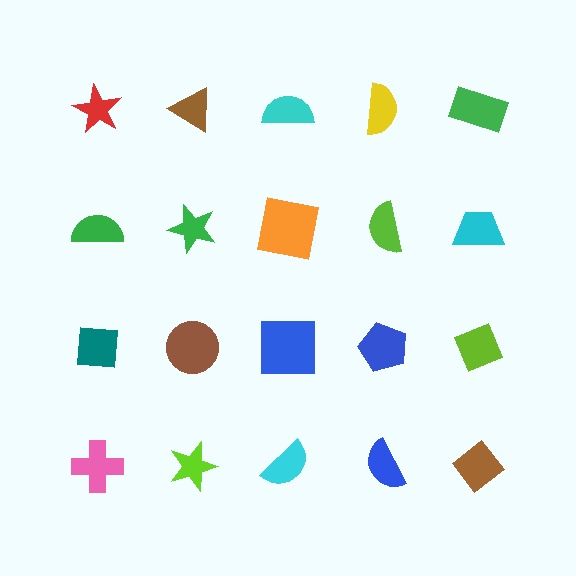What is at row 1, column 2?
A brown triangle.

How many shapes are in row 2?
5 shapes.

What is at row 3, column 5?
A lime diamond.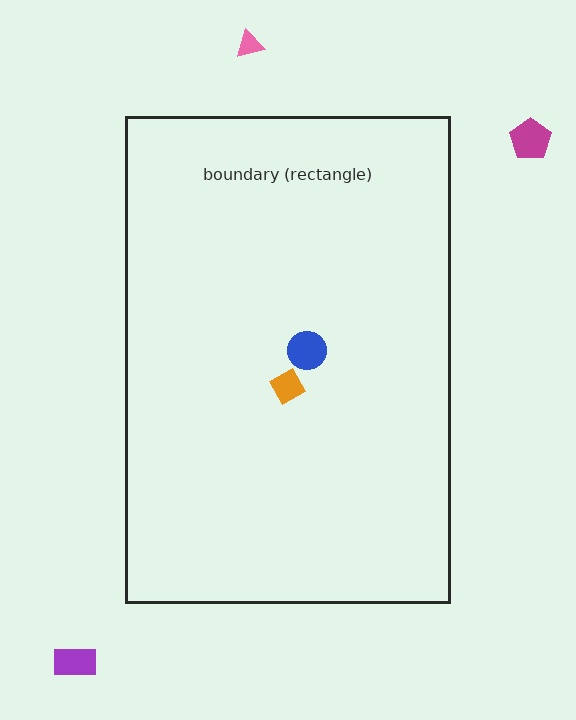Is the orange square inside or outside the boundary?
Inside.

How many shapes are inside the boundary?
2 inside, 3 outside.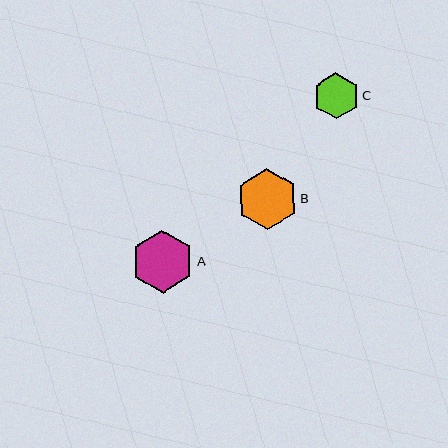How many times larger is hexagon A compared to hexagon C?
Hexagon A is approximately 1.4 times the size of hexagon C.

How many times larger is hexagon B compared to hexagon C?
Hexagon B is approximately 1.3 times the size of hexagon C.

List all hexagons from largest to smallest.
From largest to smallest: A, B, C.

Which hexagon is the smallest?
Hexagon C is the smallest with a size of approximately 46 pixels.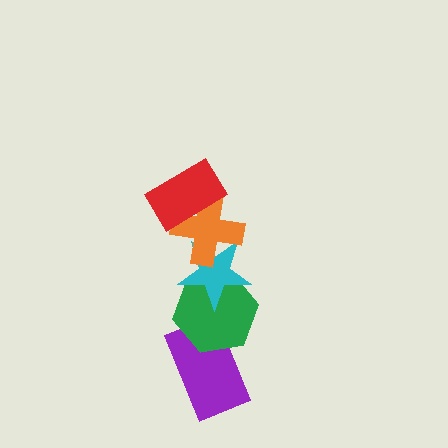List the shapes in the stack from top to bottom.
From top to bottom: the red rectangle, the orange cross, the cyan star, the green hexagon, the purple rectangle.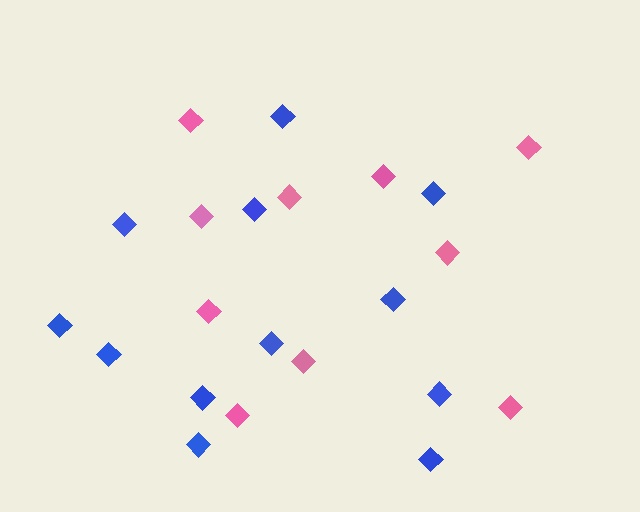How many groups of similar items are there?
There are 2 groups: one group of pink diamonds (10) and one group of blue diamonds (12).